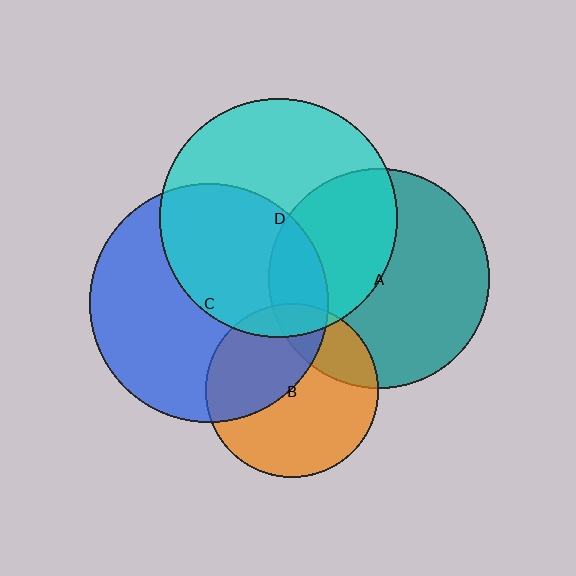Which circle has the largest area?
Circle C (blue).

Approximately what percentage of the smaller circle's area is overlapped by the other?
Approximately 20%.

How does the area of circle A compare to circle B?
Approximately 1.6 times.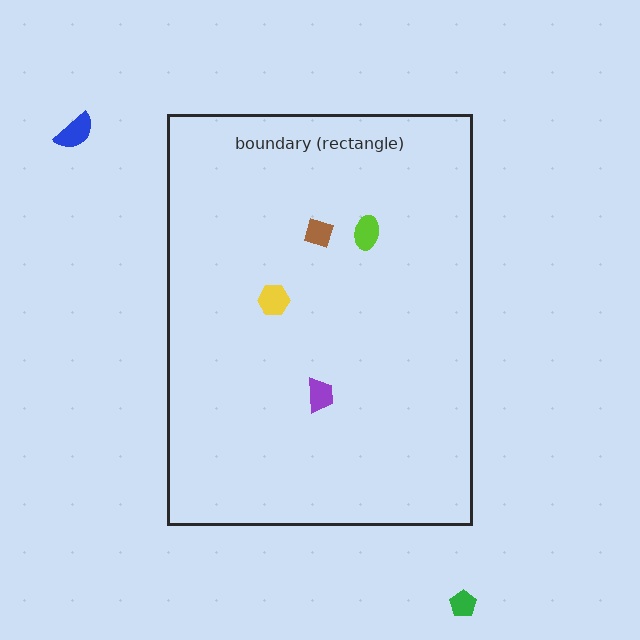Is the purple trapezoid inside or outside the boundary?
Inside.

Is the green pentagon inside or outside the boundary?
Outside.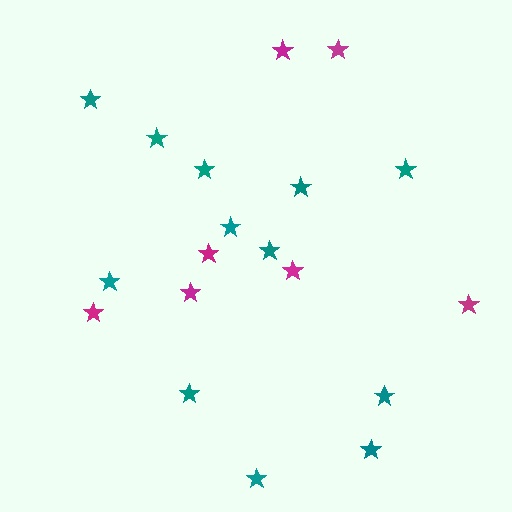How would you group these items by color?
There are 2 groups: one group of magenta stars (7) and one group of teal stars (12).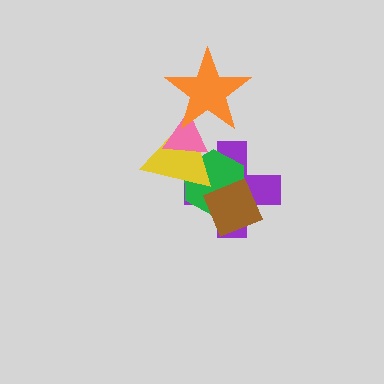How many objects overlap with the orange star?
2 objects overlap with the orange star.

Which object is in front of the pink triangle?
The orange star is in front of the pink triangle.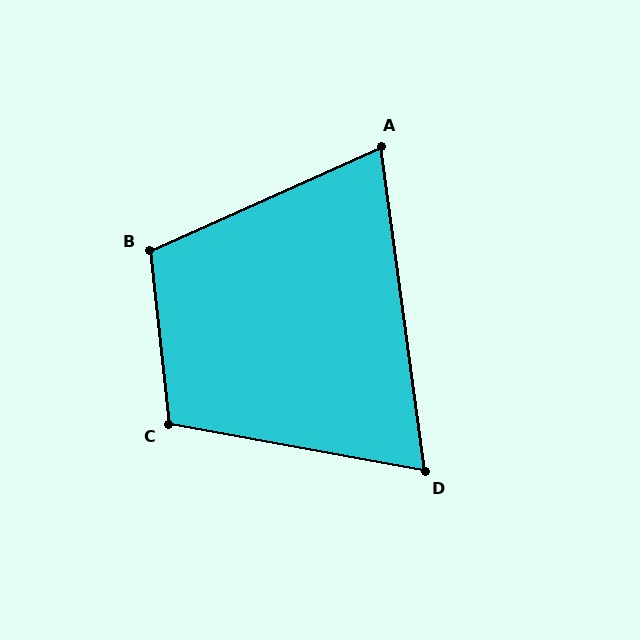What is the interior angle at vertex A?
Approximately 74 degrees (acute).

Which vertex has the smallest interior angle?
D, at approximately 72 degrees.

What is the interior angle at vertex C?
Approximately 106 degrees (obtuse).